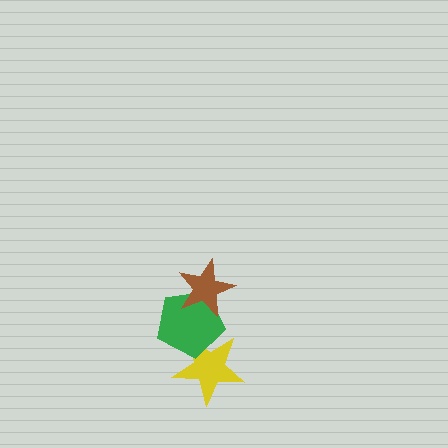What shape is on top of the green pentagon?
The brown star is on top of the green pentagon.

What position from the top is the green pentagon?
The green pentagon is 2nd from the top.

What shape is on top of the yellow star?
The green pentagon is on top of the yellow star.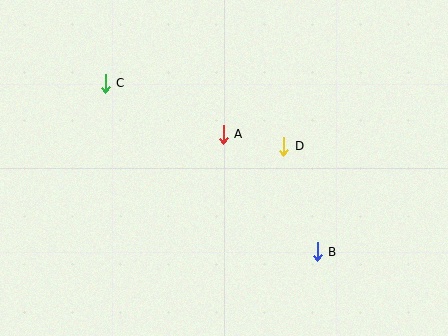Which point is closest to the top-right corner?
Point D is closest to the top-right corner.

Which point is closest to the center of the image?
Point A at (223, 134) is closest to the center.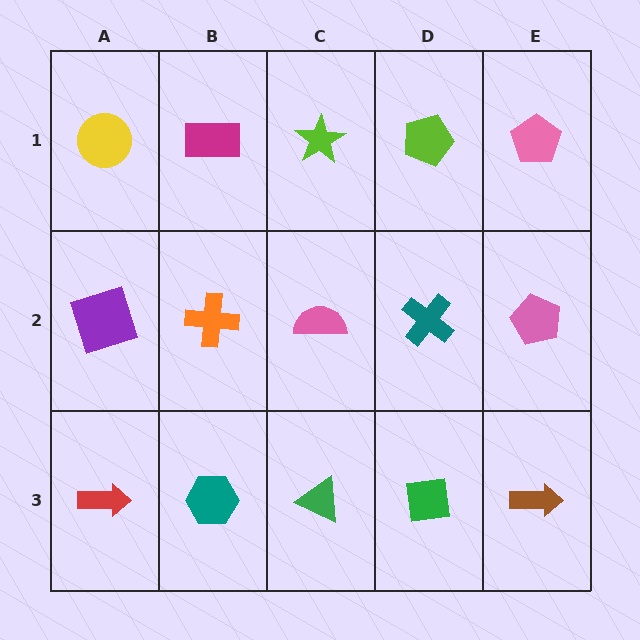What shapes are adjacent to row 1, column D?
A teal cross (row 2, column D), a lime star (row 1, column C), a pink pentagon (row 1, column E).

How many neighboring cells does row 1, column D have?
3.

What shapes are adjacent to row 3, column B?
An orange cross (row 2, column B), a red arrow (row 3, column A), a green triangle (row 3, column C).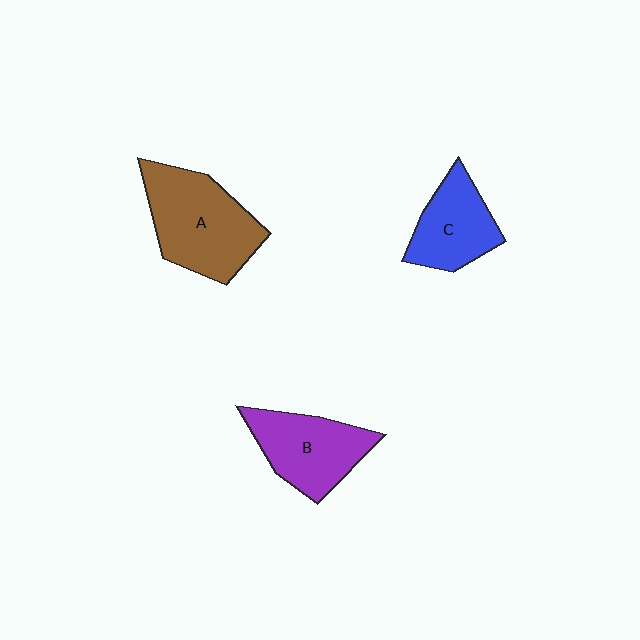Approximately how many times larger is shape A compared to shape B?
Approximately 1.3 times.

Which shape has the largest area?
Shape A (brown).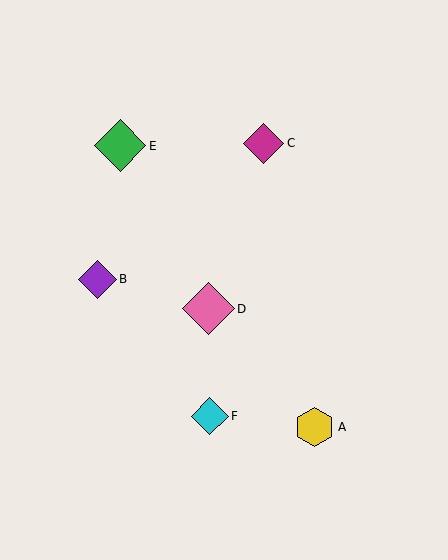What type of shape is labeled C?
Shape C is a magenta diamond.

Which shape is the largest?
The pink diamond (labeled D) is the largest.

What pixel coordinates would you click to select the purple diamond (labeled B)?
Click at (97, 279) to select the purple diamond B.